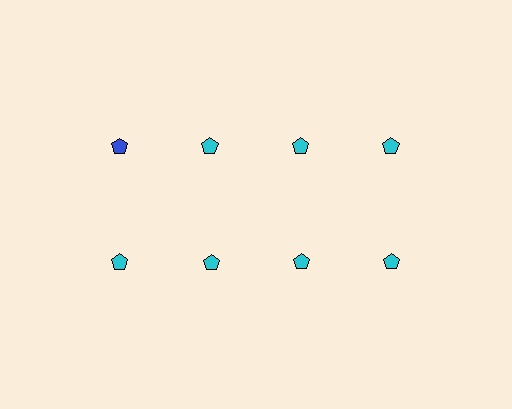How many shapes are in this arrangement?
There are 8 shapes arranged in a grid pattern.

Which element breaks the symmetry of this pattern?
The blue pentagon in the top row, leftmost column breaks the symmetry. All other shapes are cyan pentagons.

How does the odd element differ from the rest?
It has a different color: blue instead of cyan.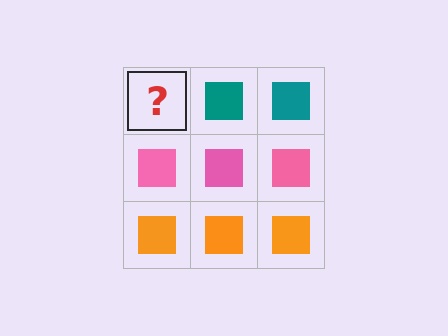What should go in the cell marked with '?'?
The missing cell should contain a teal square.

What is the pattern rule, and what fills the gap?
The rule is that each row has a consistent color. The gap should be filled with a teal square.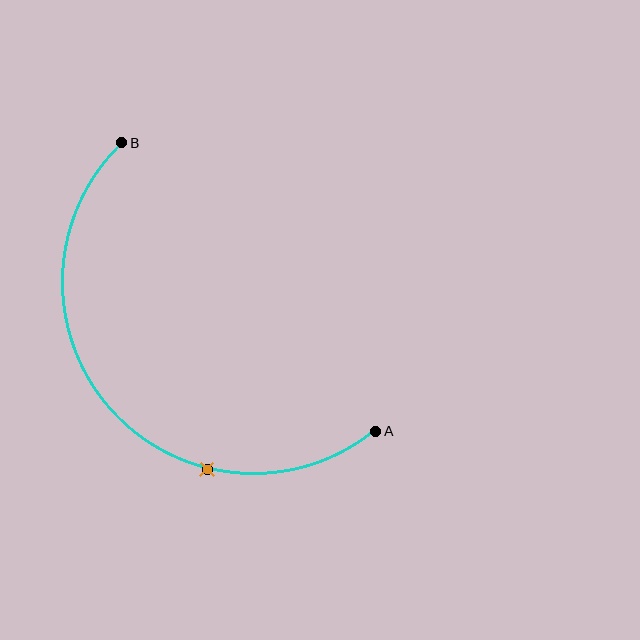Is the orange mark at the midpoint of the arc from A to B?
No. The orange mark lies on the arc but is closer to endpoint A. The arc midpoint would be at the point on the curve equidistant along the arc from both A and B.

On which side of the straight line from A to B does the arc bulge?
The arc bulges below and to the left of the straight line connecting A and B.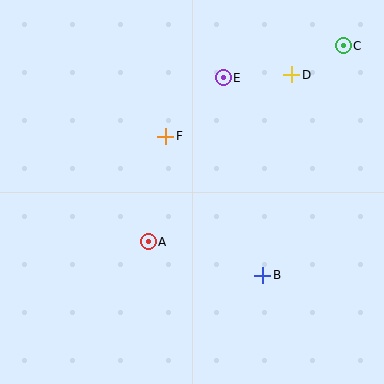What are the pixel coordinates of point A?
Point A is at (148, 242).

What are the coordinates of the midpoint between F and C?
The midpoint between F and C is at (254, 91).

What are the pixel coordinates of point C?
Point C is at (343, 46).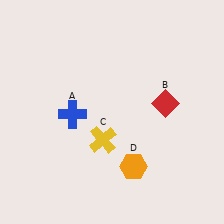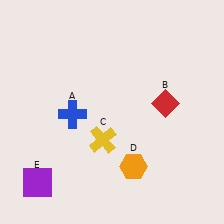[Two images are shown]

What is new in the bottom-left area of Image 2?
A purple square (E) was added in the bottom-left area of Image 2.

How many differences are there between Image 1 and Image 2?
There is 1 difference between the two images.